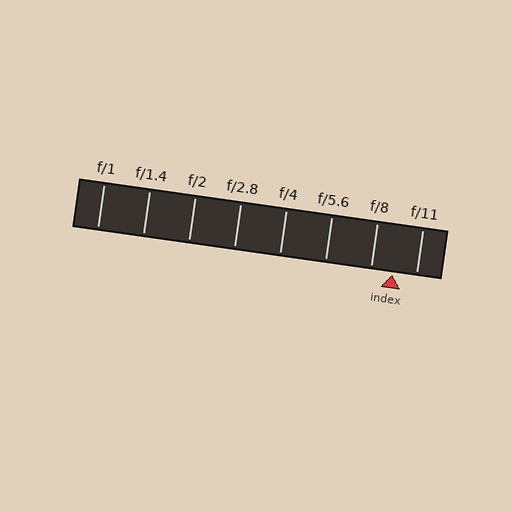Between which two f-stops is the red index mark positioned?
The index mark is between f/8 and f/11.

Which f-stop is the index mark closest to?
The index mark is closest to f/8.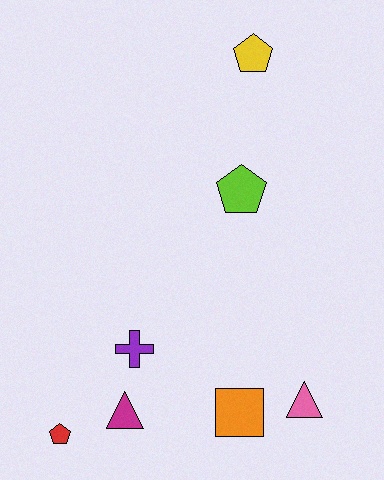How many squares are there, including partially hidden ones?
There is 1 square.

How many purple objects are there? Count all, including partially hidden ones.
There is 1 purple object.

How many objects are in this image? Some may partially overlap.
There are 7 objects.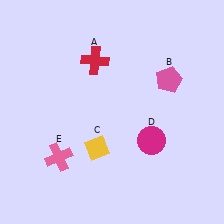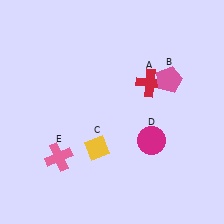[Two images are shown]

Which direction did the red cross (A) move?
The red cross (A) moved right.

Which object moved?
The red cross (A) moved right.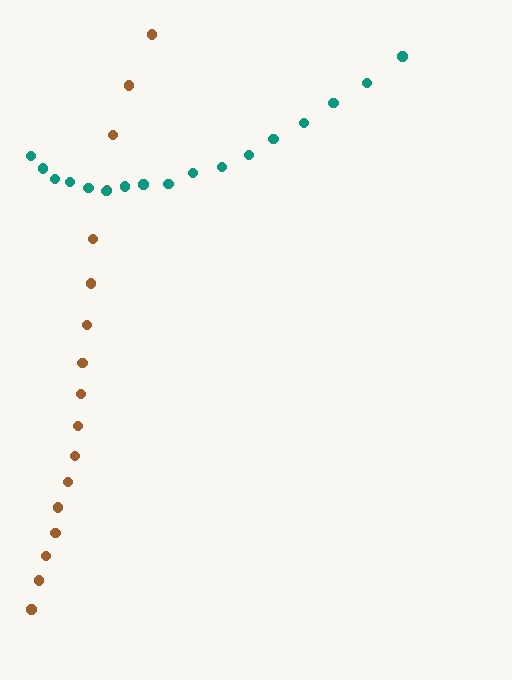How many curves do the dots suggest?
There are 2 distinct paths.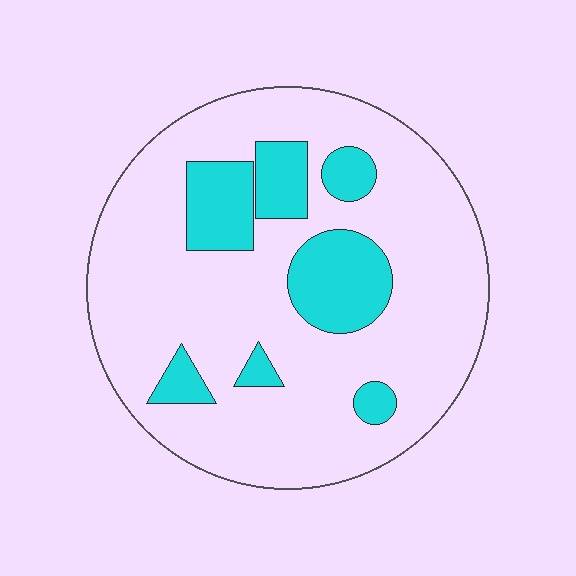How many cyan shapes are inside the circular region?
7.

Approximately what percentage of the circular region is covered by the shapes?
Approximately 20%.